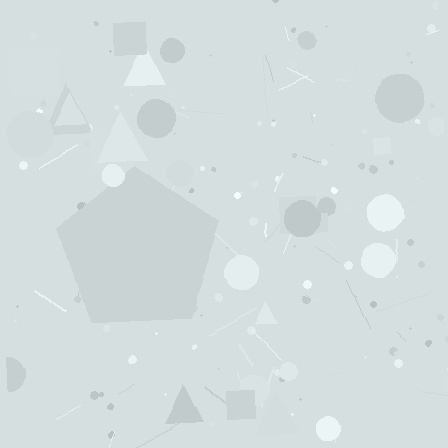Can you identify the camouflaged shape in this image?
The camouflaged shape is a pentagon.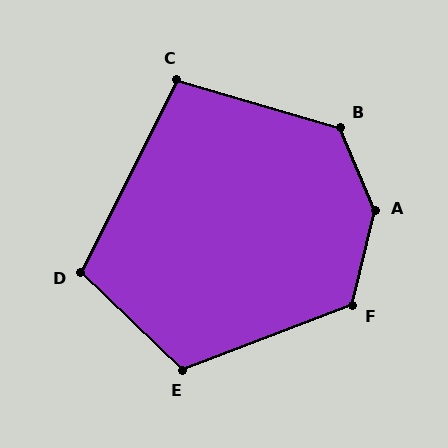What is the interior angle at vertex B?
Approximately 129 degrees (obtuse).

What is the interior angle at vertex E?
Approximately 115 degrees (obtuse).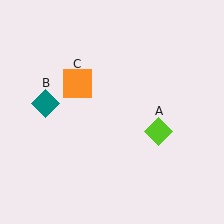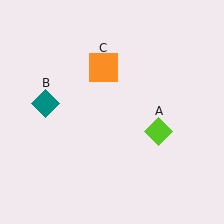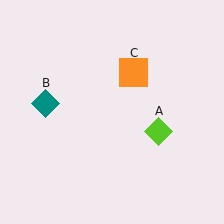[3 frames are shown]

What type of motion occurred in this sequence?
The orange square (object C) rotated clockwise around the center of the scene.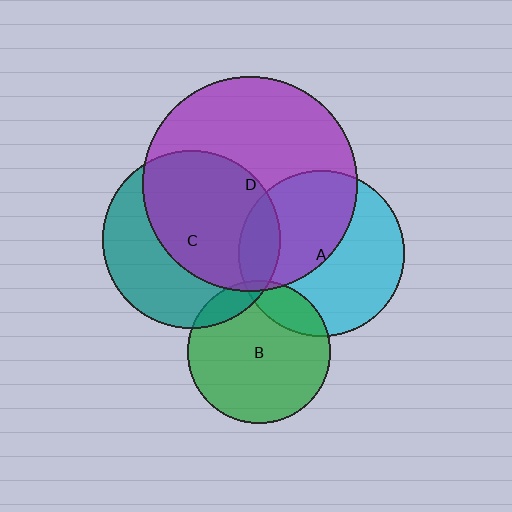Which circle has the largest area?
Circle D (purple).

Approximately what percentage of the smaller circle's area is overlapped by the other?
Approximately 5%.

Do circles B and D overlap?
Yes.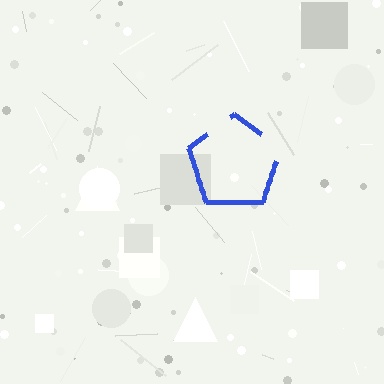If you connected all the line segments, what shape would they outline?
They would outline a pentagon.